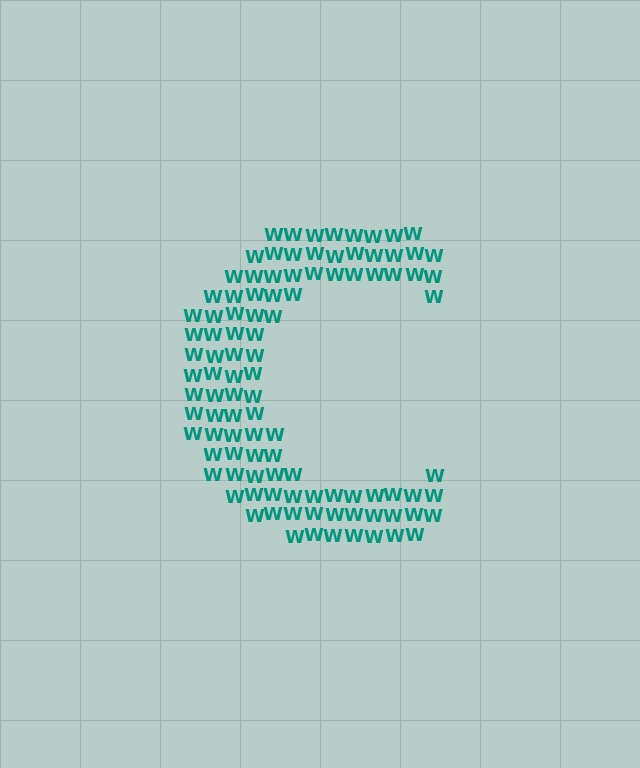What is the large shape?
The large shape is the letter C.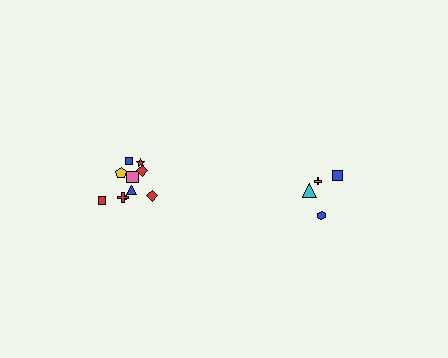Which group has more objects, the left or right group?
The left group.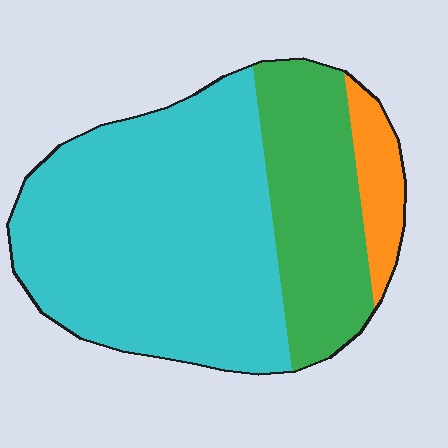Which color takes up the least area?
Orange, at roughly 10%.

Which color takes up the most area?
Cyan, at roughly 65%.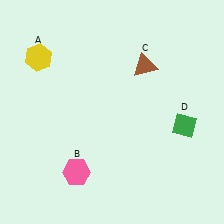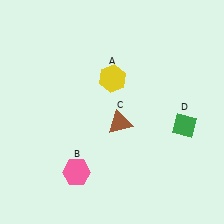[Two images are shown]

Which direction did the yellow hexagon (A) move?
The yellow hexagon (A) moved right.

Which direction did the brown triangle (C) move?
The brown triangle (C) moved down.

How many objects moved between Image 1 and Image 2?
2 objects moved between the two images.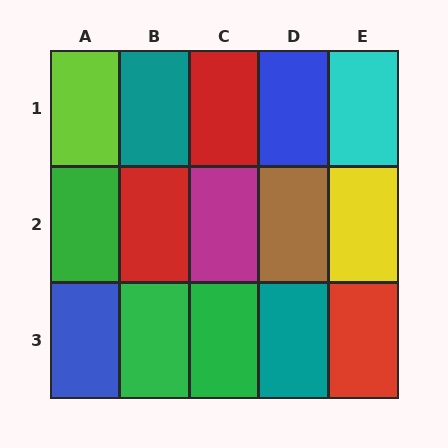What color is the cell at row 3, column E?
Red.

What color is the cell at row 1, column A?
Lime.